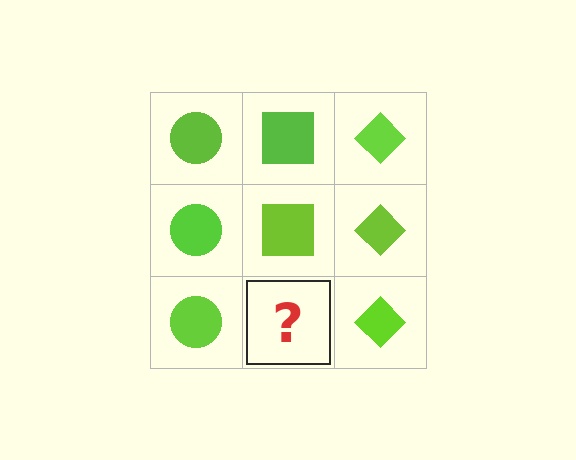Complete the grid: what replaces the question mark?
The question mark should be replaced with a lime square.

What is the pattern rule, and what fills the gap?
The rule is that each column has a consistent shape. The gap should be filled with a lime square.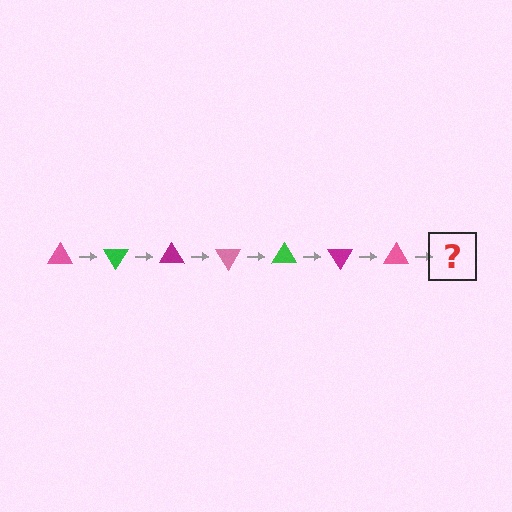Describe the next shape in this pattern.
It should be a green triangle, rotated 420 degrees from the start.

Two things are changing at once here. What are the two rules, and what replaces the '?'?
The two rules are that it rotates 60 degrees each step and the color cycles through pink, green, and magenta. The '?' should be a green triangle, rotated 420 degrees from the start.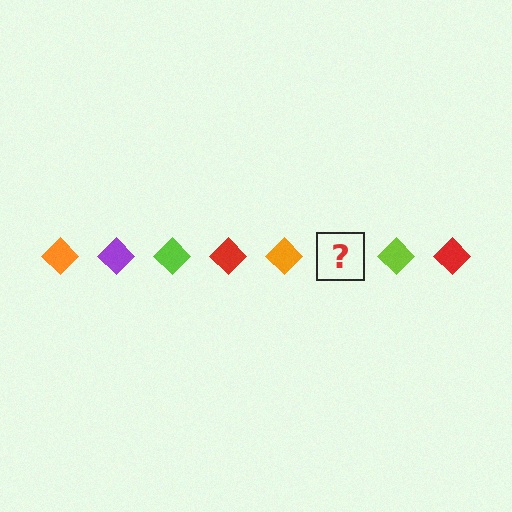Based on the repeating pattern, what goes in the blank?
The blank should be a purple diamond.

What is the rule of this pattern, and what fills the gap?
The rule is that the pattern cycles through orange, purple, lime, red diamonds. The gap should be filled with a purple diamond.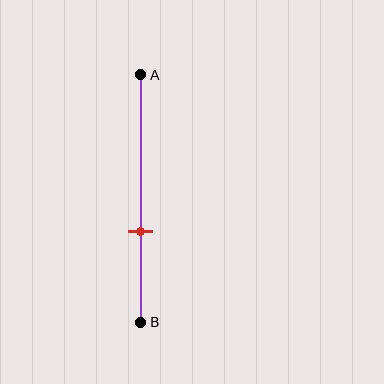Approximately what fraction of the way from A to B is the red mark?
The red mark is approximately 65% of the way from A to B.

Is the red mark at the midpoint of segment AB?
No, the mark is at about 65% from A, not at the 50% midpoint.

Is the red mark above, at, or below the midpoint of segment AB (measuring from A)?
The red mark is below the midpoint of segment AB.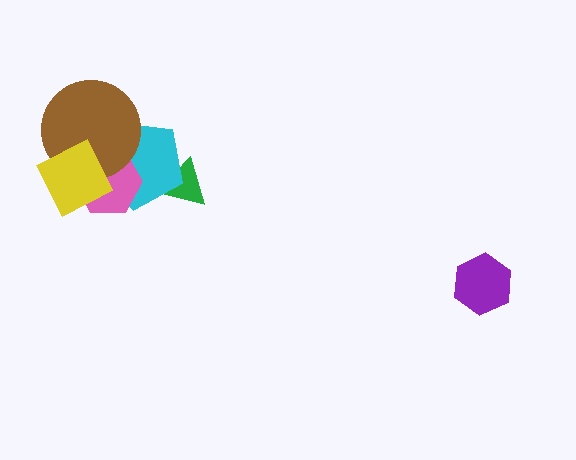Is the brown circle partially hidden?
Yes, it is partially covered by another shape.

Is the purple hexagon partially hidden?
No, no other shape covers it.